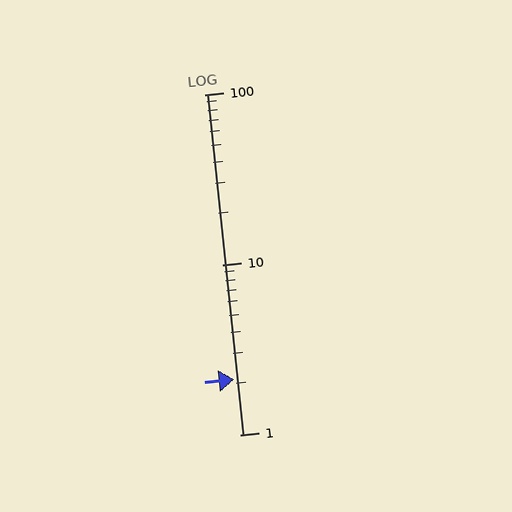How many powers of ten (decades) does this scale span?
The scale spans 2 decades, from 1 to 100.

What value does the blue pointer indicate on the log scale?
The pointer indicates approximately 2.1.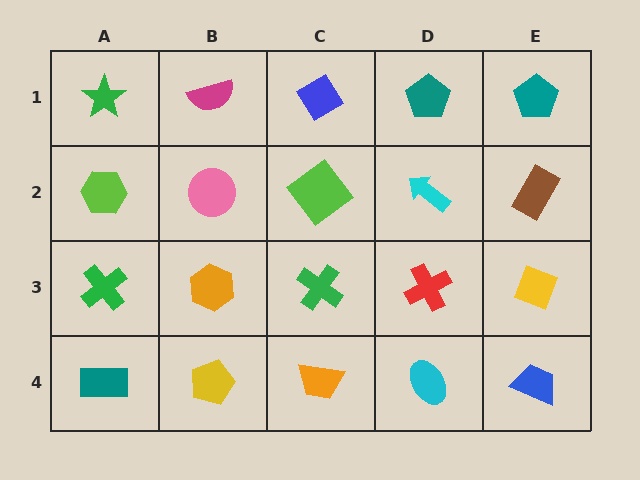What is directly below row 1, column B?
A pink circle.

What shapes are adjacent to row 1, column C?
A lime diamond (row 2, column C), a magenta semicircle (row 1, column B), a teal pentagon (row 1, column D).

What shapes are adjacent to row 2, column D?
A teal pentagon (row 1, column D), a red cross (row 3, column D), a lime diamond (row 2, column C), a brown rectangle (row 2, column E).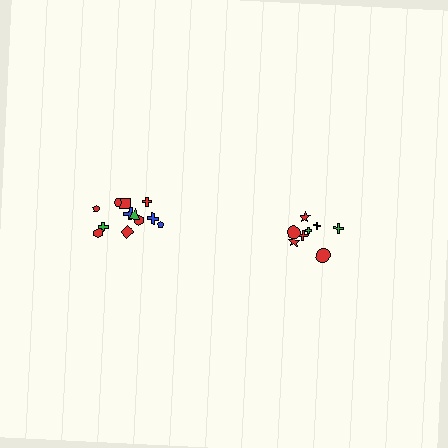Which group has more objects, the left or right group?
The left group.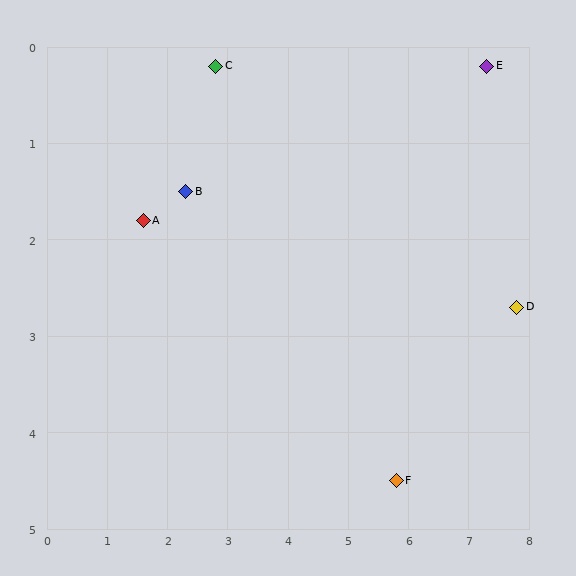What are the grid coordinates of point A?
Point A is at approximately (1.6, 1.8).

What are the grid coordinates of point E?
Point E is at approximately (7.3, 0.2).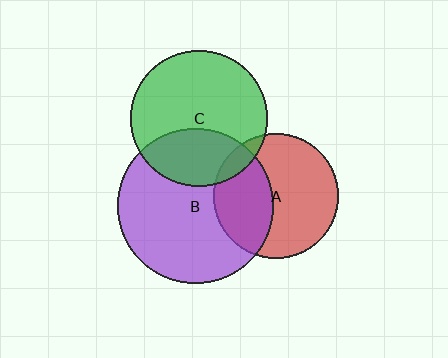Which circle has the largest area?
Circle B (purple).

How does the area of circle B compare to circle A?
Approximately 1.5 times.